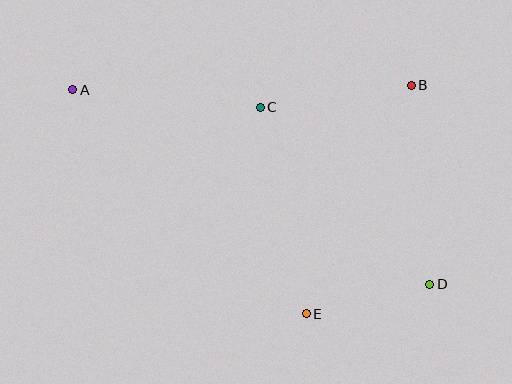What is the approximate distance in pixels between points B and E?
The distance between B and E is approximately 252 pixels.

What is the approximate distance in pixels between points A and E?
The distance between A and E is approximately 323 pixels.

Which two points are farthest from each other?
Points A and D are farthest from each other.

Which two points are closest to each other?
Points D and E are closest to each other.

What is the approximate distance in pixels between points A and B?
The distance between A and B is approximately 338 pixels.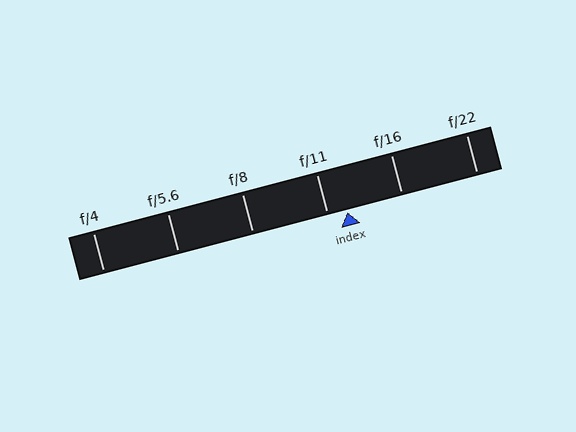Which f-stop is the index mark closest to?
The index mark is closest to f/11.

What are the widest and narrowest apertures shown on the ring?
The widest aperture shown is f/4 and the narrowest is f/22.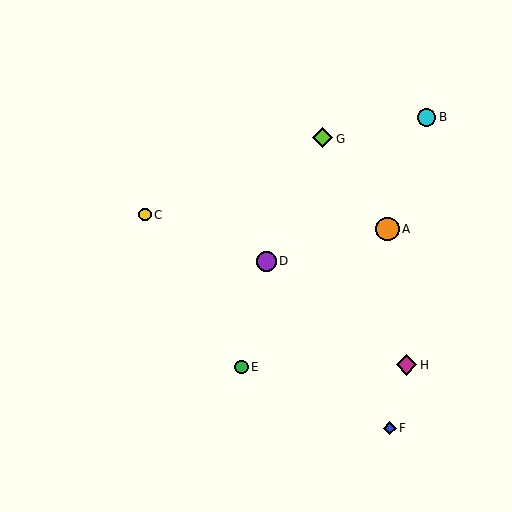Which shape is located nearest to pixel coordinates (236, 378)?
The green circle (labeled E) at (242, 367) is nearest to that location.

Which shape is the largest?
The orange circle (labeled A) is the largest.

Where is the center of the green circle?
The center of the green circle is at (242, 367).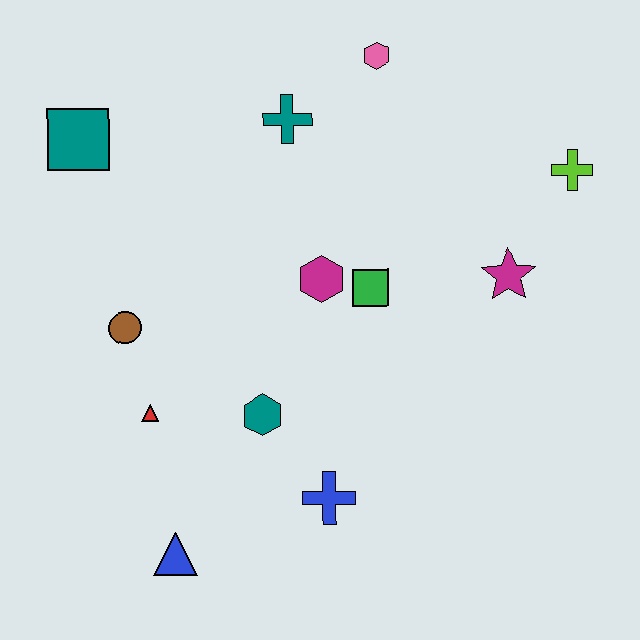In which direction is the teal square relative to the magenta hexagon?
The teal square is to the left of the magenta hexagon.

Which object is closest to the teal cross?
The pink hexagon is closest to the teal cross.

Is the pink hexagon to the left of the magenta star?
Yes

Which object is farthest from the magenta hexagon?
The blue triangle is farthest from the magenta hexagon.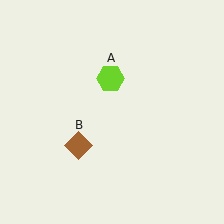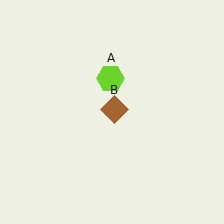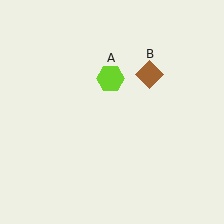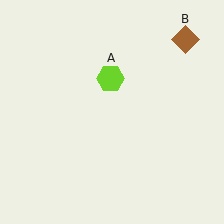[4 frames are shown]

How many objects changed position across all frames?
1 object changed position: brown diamond (object B).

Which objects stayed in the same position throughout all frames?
Lime hexagon (object A) remained stationary.